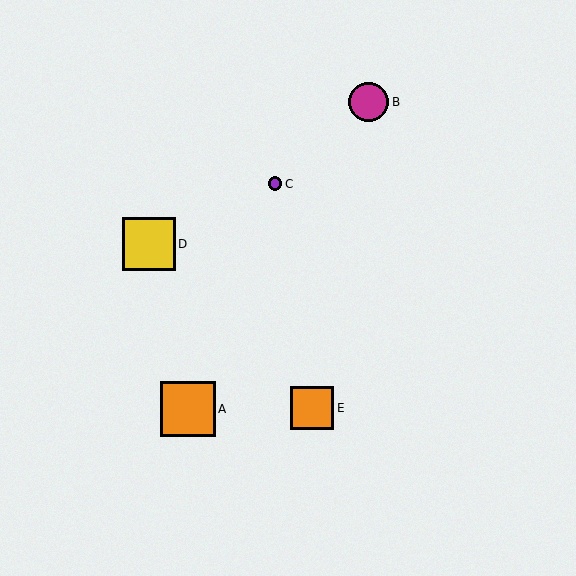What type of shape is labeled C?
Shape C is a purple circle.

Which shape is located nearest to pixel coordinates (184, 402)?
The orange square (labeled A) at (188, 409) is nearest to that location.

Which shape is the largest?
The orange square (labeled A) is the largest.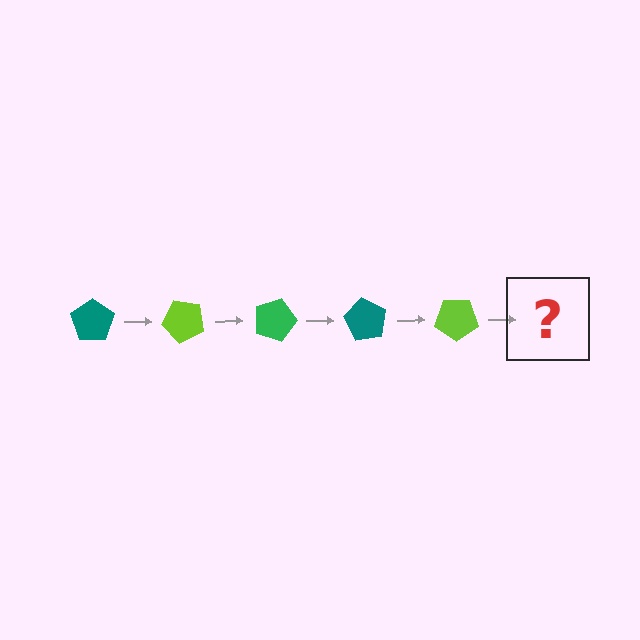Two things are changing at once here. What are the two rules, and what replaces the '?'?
The two rules are that it rotates 45 degrees each step and the color cycles through teal, lime, and green. The '?' should be a green pentagon, rotated 225 degrees from the start.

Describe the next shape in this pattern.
It should be a green pentagon, rotated 225 degrees from the start.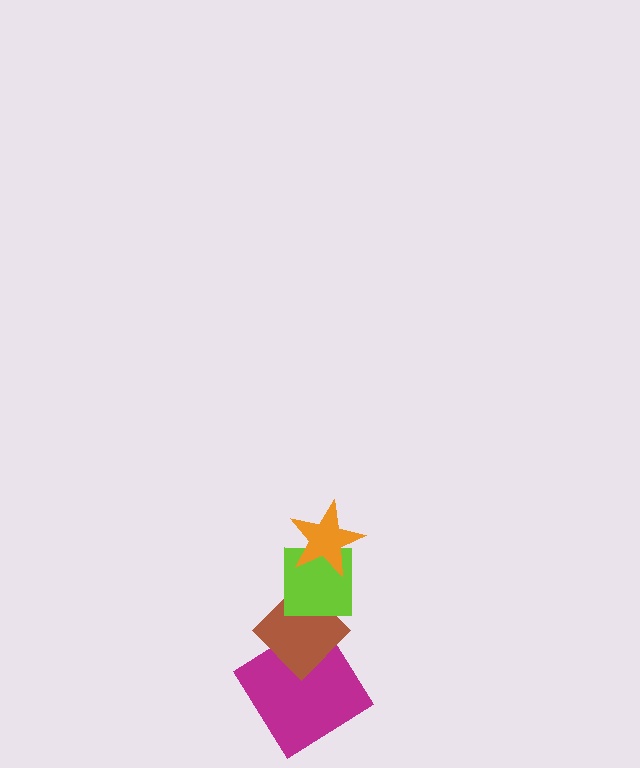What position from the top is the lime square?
The lime square is 2nd from the top.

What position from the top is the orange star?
The orange star is 1st from the top.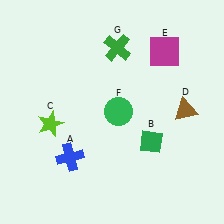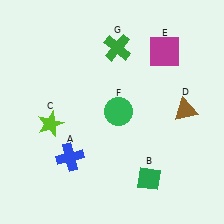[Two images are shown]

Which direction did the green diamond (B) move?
The green diamond (B) moved down.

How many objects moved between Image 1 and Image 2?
1 object moved between the two images.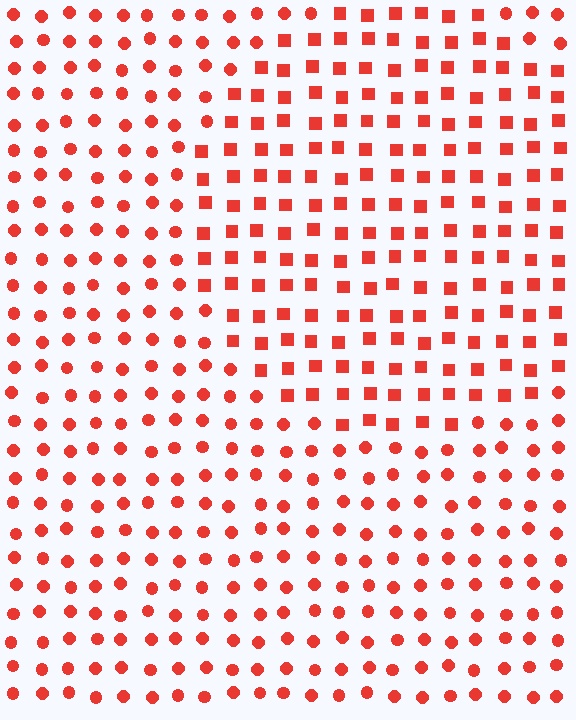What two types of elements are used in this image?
The image uses squares inside the circle region and circles outside it.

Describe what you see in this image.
The image is filled with small red elements arranged in a uniform grid. A circle-shaped region contains squares, while the surrounding area contains circles. The boundary is defined purely by the change in element shape.